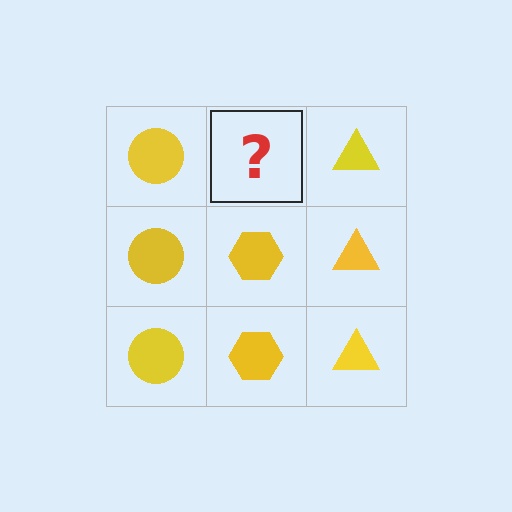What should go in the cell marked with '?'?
The missing cell should contain a yellow hexagon.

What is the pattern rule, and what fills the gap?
The rule is that each column has a consistent shape. The gap should be filled with a yellow hexagon.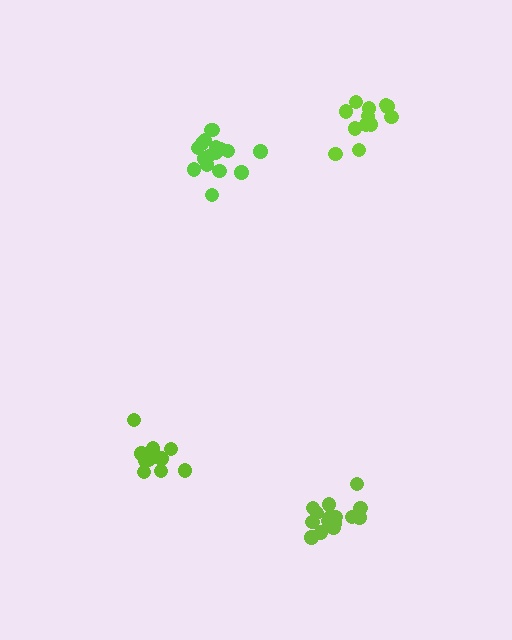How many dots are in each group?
Group 1: 17 dots, Group 2: 11 dots, Group 3: 12 dots, Group 4: 17 dots (57 total).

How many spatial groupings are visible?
There are 4 spatial groupings.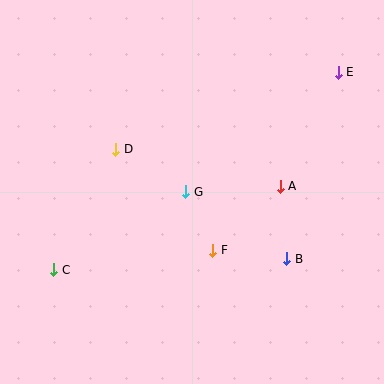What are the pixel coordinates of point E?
Point E is at (338, 72).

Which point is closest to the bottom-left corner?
Point C is closest to the bottom-left corner.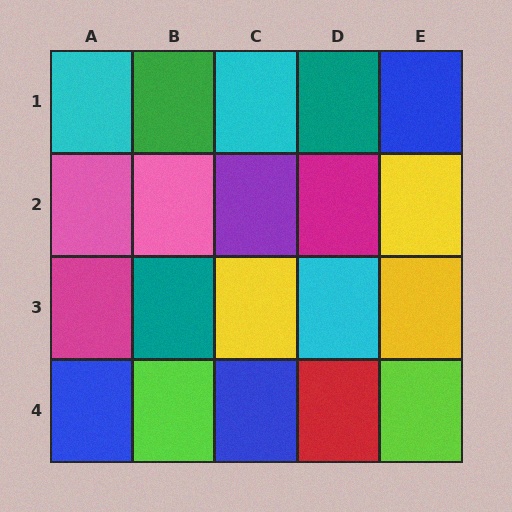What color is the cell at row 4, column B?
Lime.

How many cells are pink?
2 cells are pink.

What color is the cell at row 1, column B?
Green.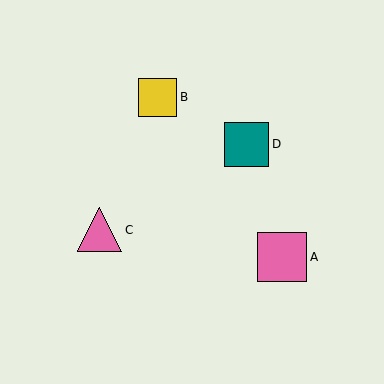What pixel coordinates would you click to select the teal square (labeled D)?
Click at (247, 144) to select the teal square D.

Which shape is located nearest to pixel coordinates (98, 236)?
The pink triangle (labeled C) at (100, 230) is nearest to that location.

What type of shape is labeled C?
Shape C is a pink triangle.